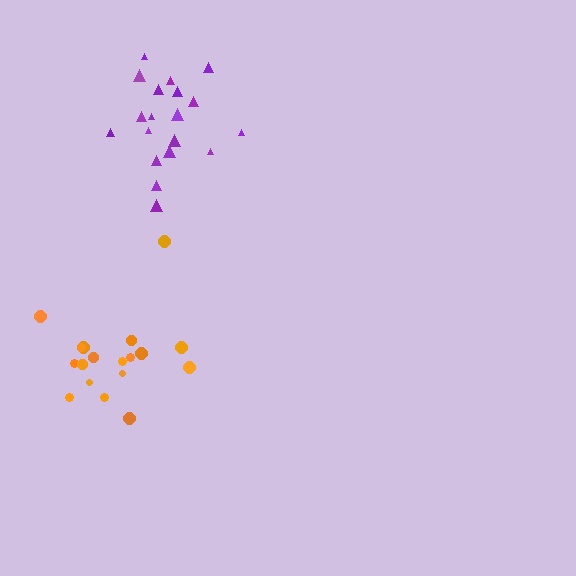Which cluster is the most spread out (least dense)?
Orange.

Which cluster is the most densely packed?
Purple.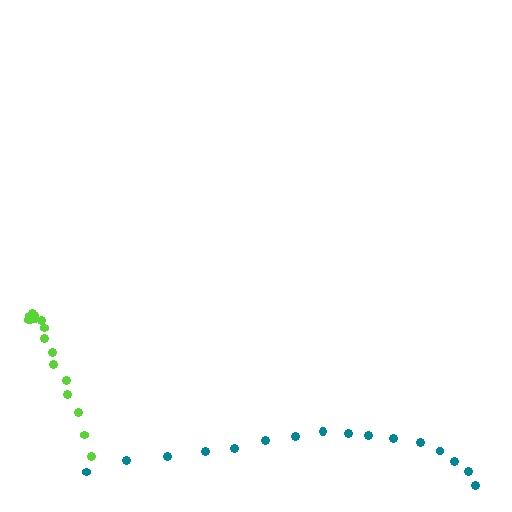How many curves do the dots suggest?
There are 2 distinct paths.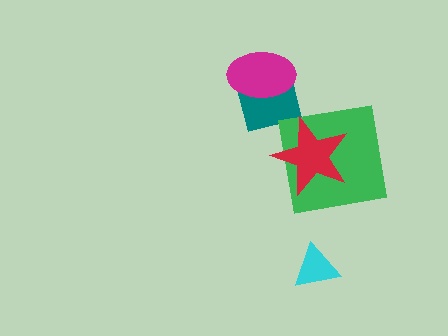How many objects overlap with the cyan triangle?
0 objects overlap with the cyan triangle.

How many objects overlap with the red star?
2 objects overlap with the red star.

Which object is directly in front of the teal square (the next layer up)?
The magenta ellipse is directly in front of the teal square.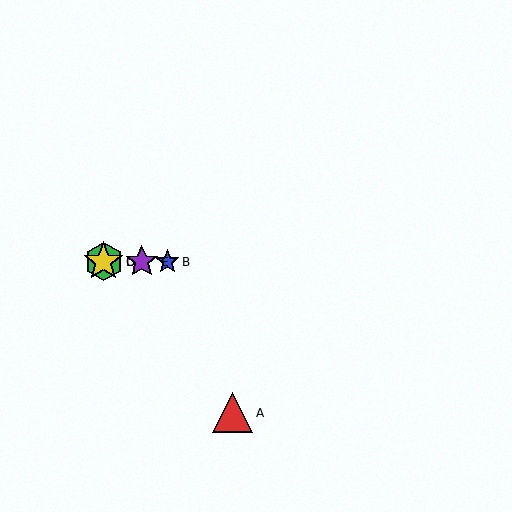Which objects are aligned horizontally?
Objects B, C, D, E are aligned horizontally.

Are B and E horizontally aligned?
Yes, both are at y≈262.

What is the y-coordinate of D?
Object D is at y≈262.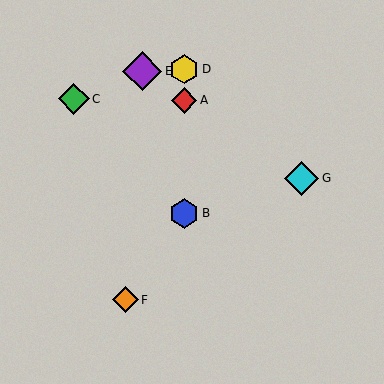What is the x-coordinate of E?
Object E is at x≈142.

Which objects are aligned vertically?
Objects A, B, D are aligned vertically.